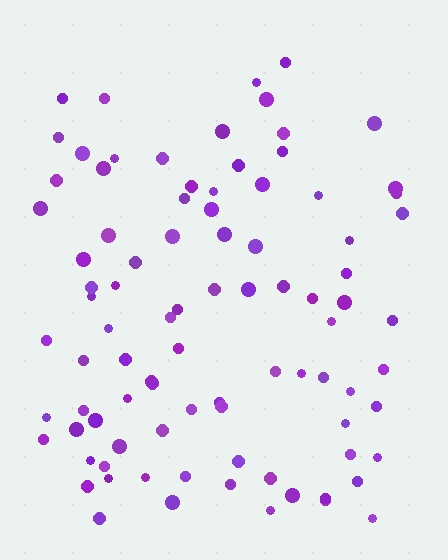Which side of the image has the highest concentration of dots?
The bottom.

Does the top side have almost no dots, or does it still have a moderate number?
Still a moderate number, just noticeably fewer than the bottom.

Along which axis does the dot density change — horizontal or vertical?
Vertical.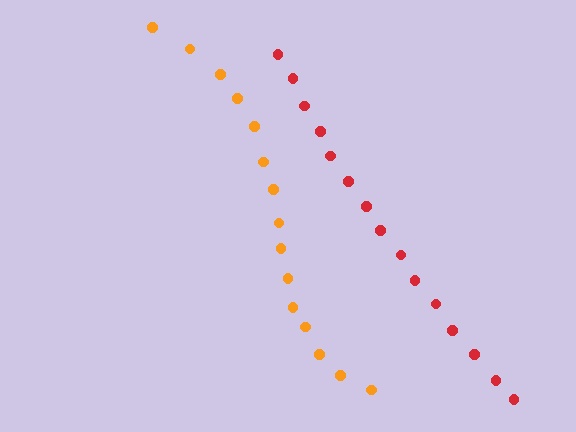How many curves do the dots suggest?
There are 2 distinct paths.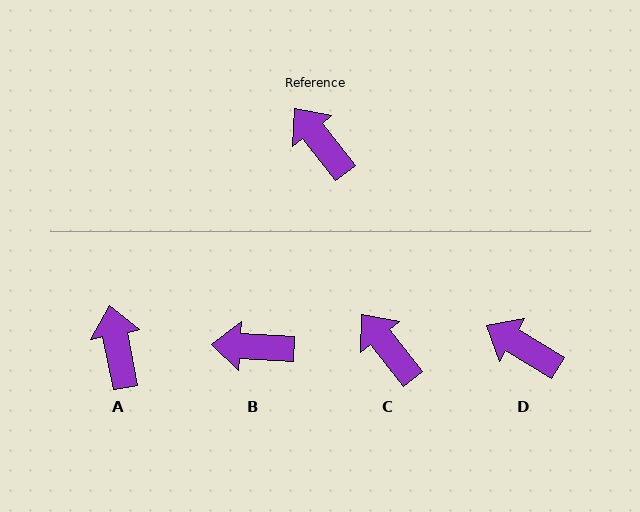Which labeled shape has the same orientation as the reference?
C.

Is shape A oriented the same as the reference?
No, it is off by about 27 degrees.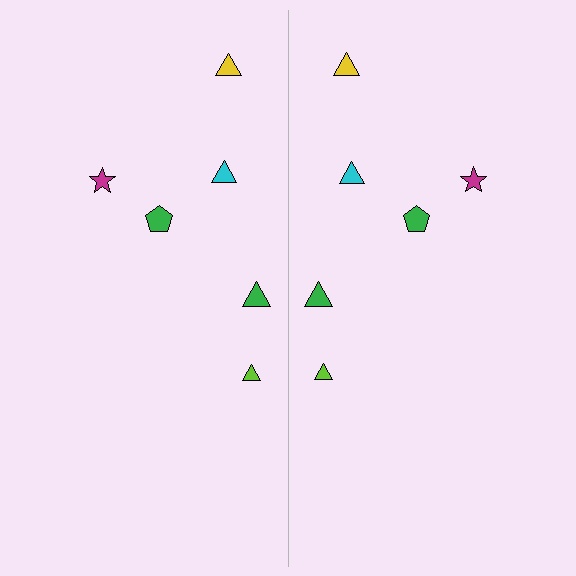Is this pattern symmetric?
Yes, this pattern has bilateral (reflection) symmetry.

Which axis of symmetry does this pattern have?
The pattern has a vertical axis of symmetry running through the center of the image.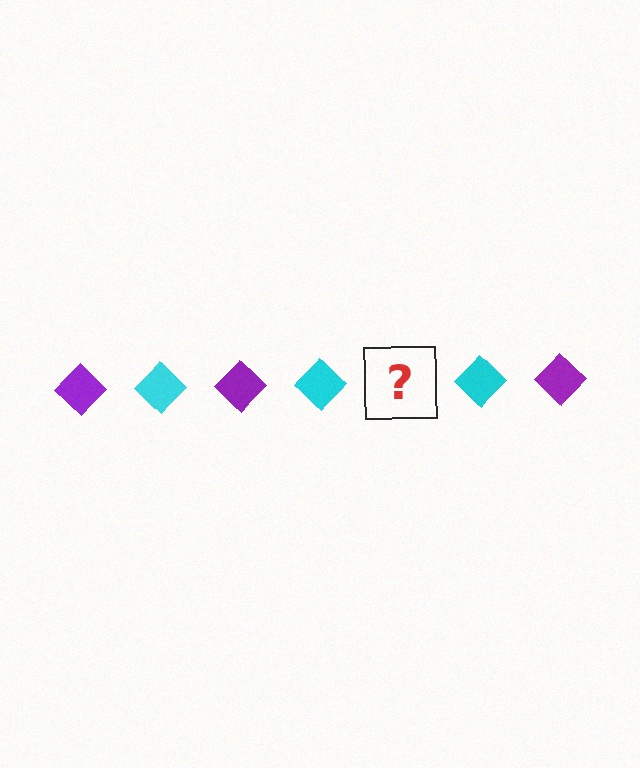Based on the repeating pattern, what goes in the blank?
The blank should be a purple diamond.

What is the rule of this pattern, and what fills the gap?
The rule is that the pattern cycles through purple, cyan diamonds. The gap should be filled with a purple diamond.